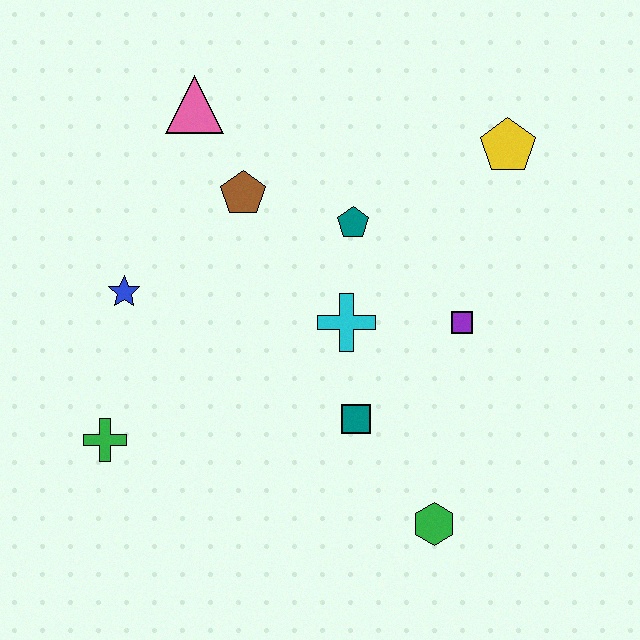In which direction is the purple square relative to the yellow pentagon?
The purple square is below the yellow pentagon.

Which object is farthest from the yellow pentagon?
The green cross is farthest from the yellow pentagon.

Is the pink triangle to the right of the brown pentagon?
No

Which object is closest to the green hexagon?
The teal square is closest to the green hexagon.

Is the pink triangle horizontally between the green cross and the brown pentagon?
Yes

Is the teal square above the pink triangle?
No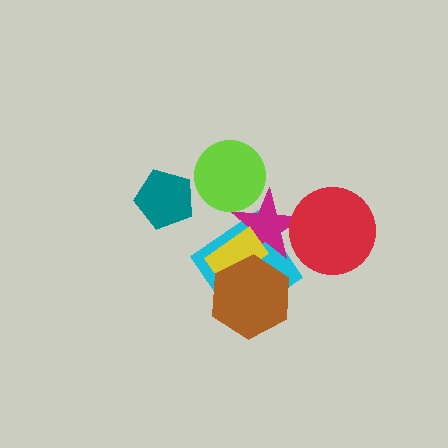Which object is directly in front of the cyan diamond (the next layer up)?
The magenta star is directly in front of the cyan diamond.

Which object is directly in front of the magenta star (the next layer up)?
The yellow rectangle is directly in front of the magenta star.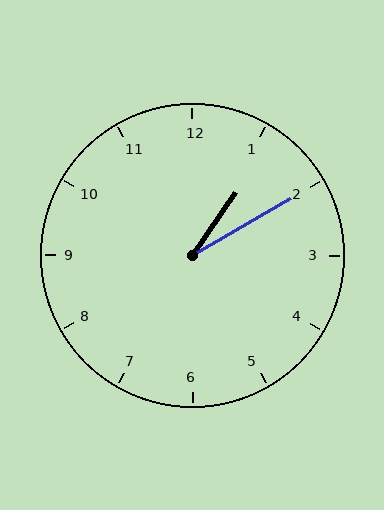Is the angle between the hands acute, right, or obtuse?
It is acute.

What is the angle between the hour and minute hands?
Approximately 25 degrees.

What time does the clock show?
1:10.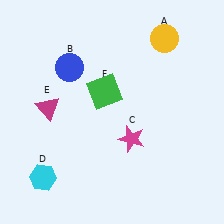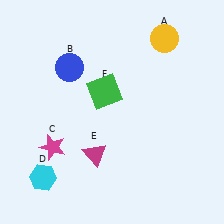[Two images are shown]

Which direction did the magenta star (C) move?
The magenta star (C) moved left.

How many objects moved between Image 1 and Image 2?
2 objects moved between the two images.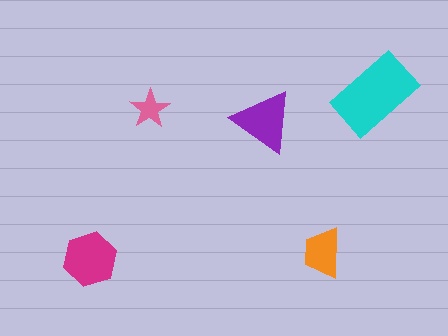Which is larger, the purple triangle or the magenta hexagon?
The magenta hexagon.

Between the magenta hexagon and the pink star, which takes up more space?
The magenta hexagon.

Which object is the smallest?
The pink star.